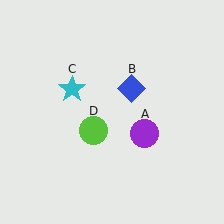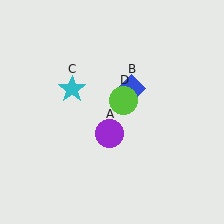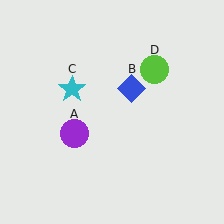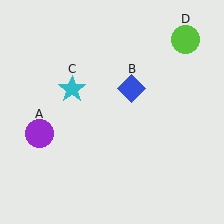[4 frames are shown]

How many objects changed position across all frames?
2 objects changed position: purple circle (object A), lime circle (object D).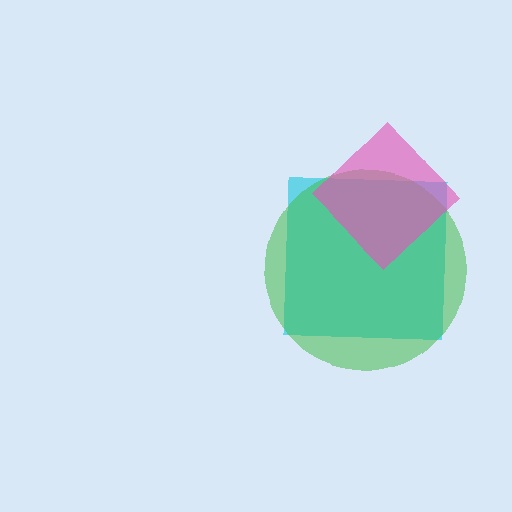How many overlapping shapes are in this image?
There are 3 overlapping shapes in the image.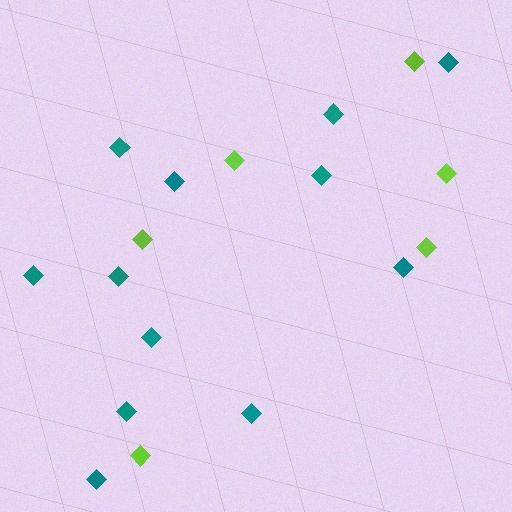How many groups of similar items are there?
There are 2 groups: one group of teal diamonds (12) and one group of lime diamonds (6).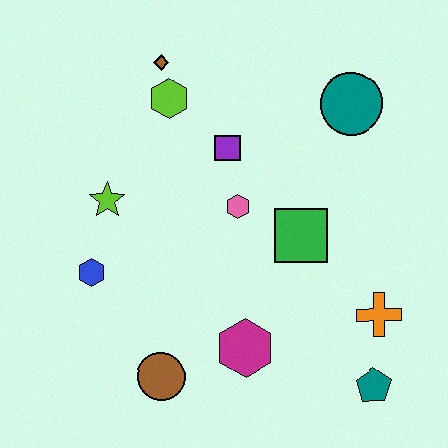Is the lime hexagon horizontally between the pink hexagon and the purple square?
No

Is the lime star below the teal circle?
Yes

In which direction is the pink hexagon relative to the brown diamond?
The pink hexagon is below the brown diamond.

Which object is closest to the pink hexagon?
The purple square is closest to the pink hexagon.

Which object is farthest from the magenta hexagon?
The brown diamond is farthest from the magenta hexagon.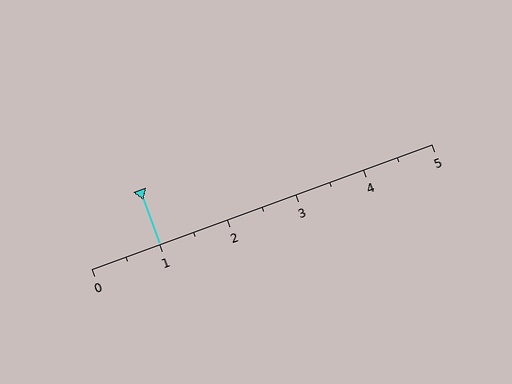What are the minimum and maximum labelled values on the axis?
The axis runs from 0 to 5.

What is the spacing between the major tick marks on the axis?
The major ticks are spaced 1 apart.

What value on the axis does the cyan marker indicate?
The marker indicates approximately 1.